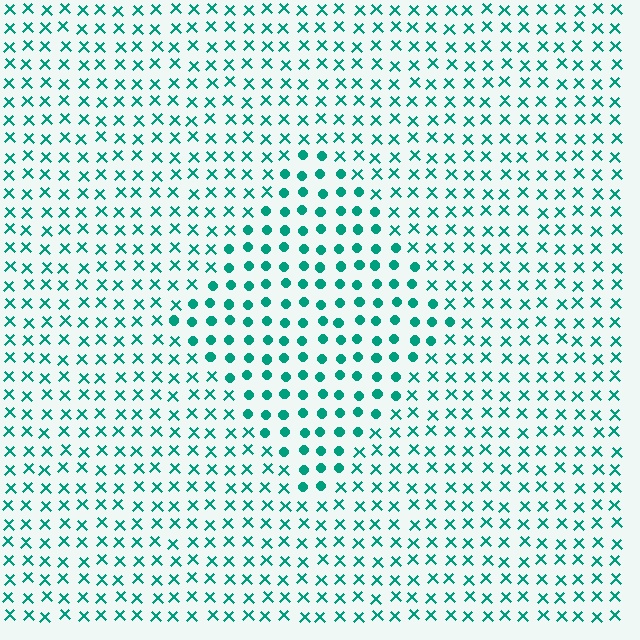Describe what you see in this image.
The image is filled with small teal elements arranged in a uniform grid. A diamond-shaped region contains circles, while the surrounding area contains X marks. The boundary is defined purely by the change in element shape.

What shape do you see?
I see a diamond.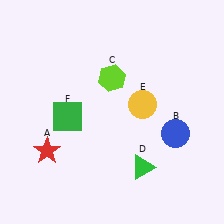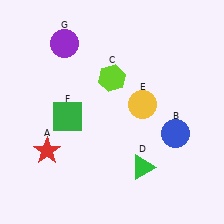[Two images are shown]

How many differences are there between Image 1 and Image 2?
There is 1 difference between the two images.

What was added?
A purple circle (G) was added in Image 2.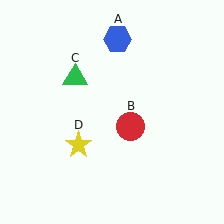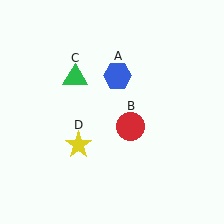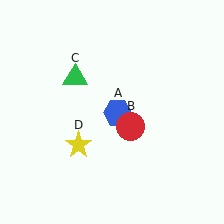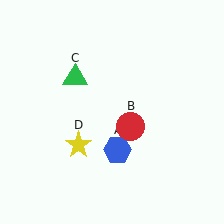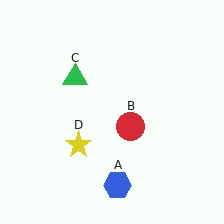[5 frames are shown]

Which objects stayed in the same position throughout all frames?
Red circle (object B) and green triangle (object C) and yellow star (object D) remained stationary.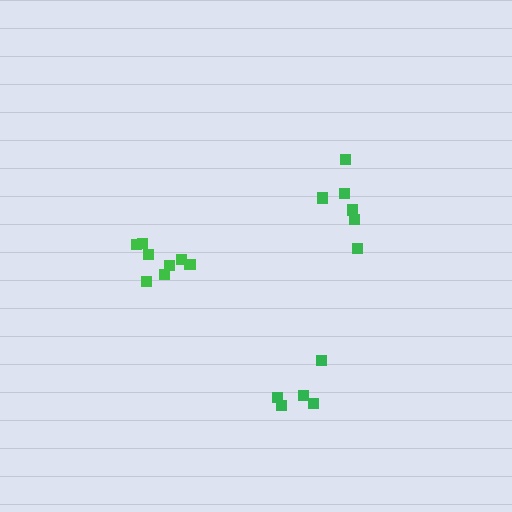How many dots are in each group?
Group 1: 8 dots, Group 2: 6 dots, Group 3: 5 dots (19 total).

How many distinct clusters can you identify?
There are 3 distinct clusters.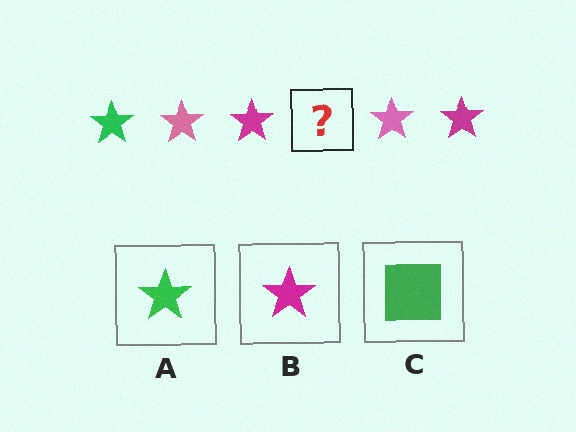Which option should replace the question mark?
Option A.